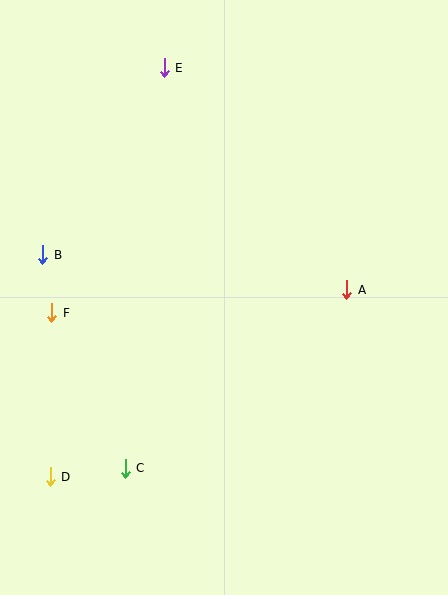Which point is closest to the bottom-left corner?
Point D is closest to the bottom-left corner.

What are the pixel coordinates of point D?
Point D is at (50, 477).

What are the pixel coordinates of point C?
Point C is at (125, 468).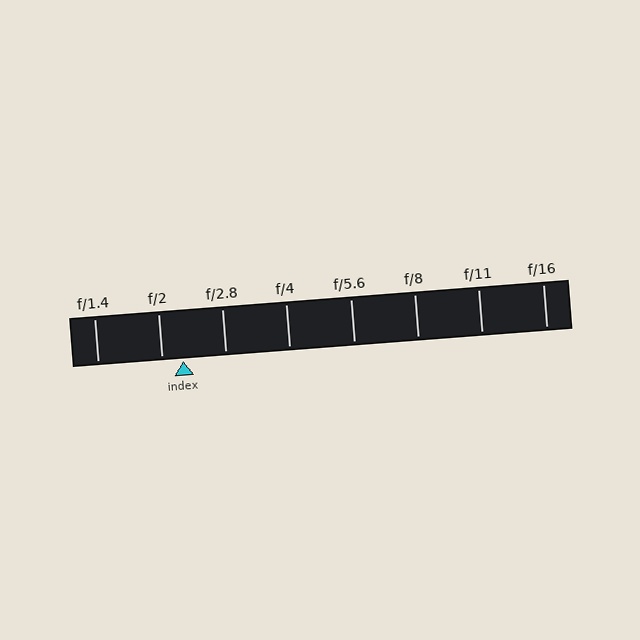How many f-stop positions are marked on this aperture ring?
There are 8 f-stop positions marked.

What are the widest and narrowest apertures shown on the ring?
The widest aperture shown is f/1.4 and the narrowest is f/16.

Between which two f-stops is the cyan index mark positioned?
The index mark is between f/2 and f/2.8.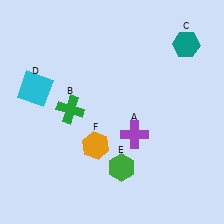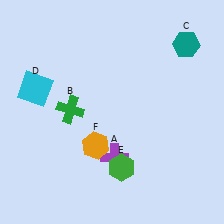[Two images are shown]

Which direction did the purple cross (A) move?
The purple cross (A) moved down.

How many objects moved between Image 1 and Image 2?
1 object moved between the two images.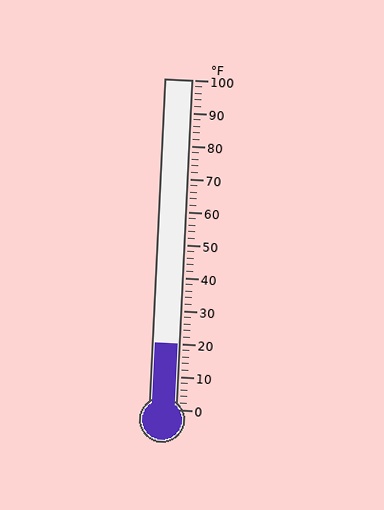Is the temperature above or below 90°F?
The temperature is below 90°F.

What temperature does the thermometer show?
The thermometer shows approximately 20°F.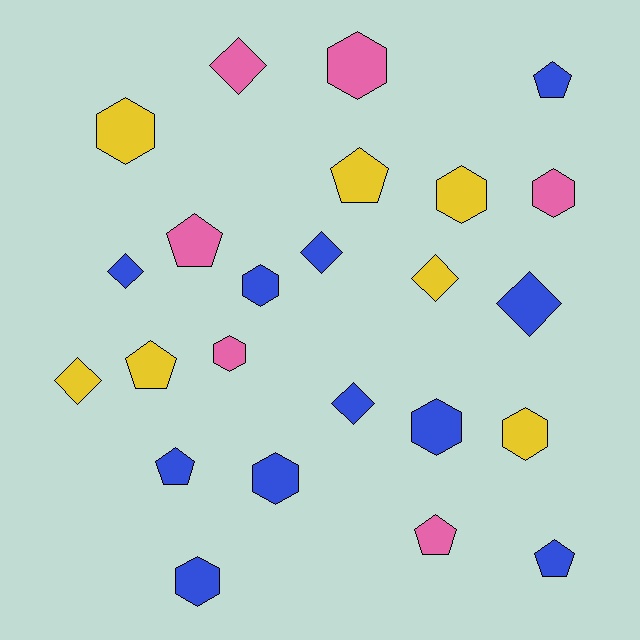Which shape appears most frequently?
Hexagon, with 10 objects.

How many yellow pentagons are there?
There are 2 yellow pentagons.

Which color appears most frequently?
Blue, with 11 objects.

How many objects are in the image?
There are 24 objects.